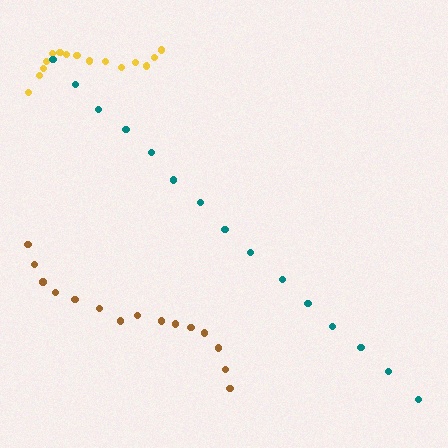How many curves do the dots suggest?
There are 3 distinct paths.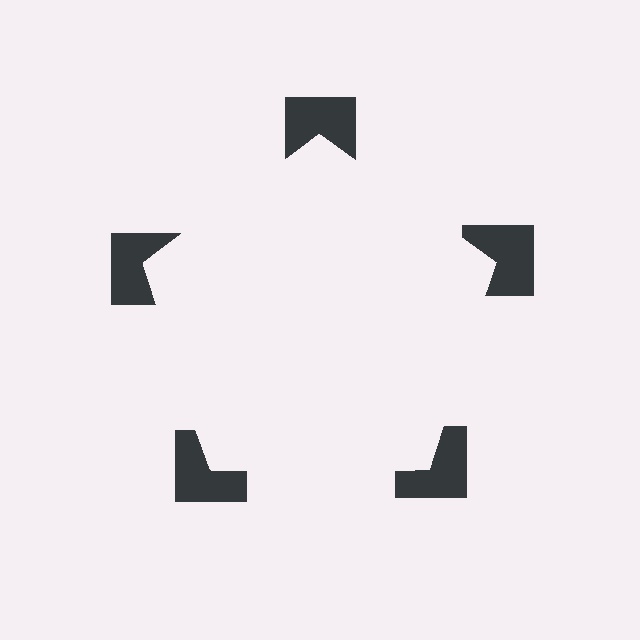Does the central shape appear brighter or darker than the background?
It typically appears slightly brighter than the background, even though no actual brightness change is drawn.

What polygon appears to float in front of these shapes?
An illusory pentagon — its edges are inferred from the aligned wedge cuts in the notched squares, not physically drawn.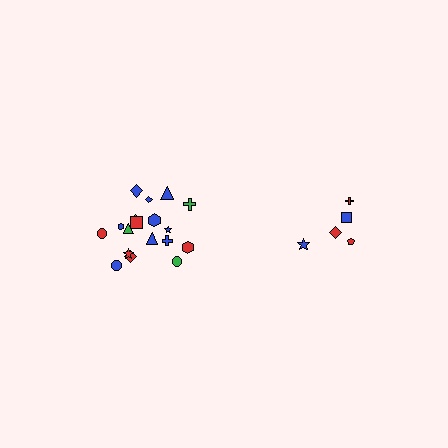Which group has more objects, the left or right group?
The left group.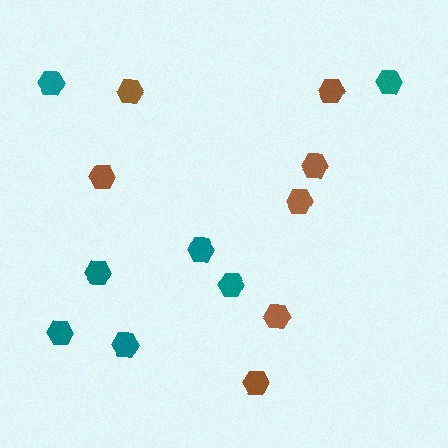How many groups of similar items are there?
There are 2 groups: one group of brown hexagons (7) and one group of teal hexagons (7).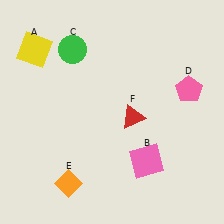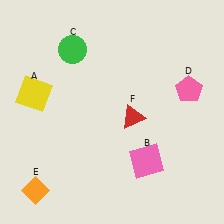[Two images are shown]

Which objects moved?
The objects that moved are: the yellow square (A), the orange diamond (E).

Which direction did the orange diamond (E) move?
The orange diamond (E) moved left.